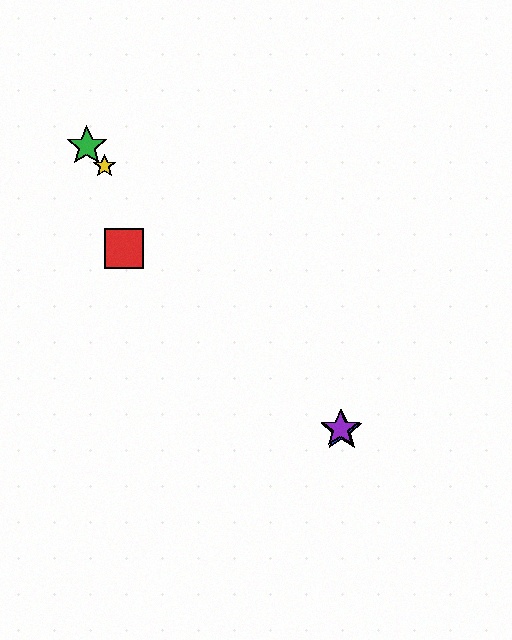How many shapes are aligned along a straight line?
4 shapes (the blue star, the green star, the yellow star, the purple star) are aligned along a straight line.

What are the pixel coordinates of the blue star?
The blue star is at (342, 430).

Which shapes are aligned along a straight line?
The blue star, the green star, the yellow star, the purple star are aligned along a straight line.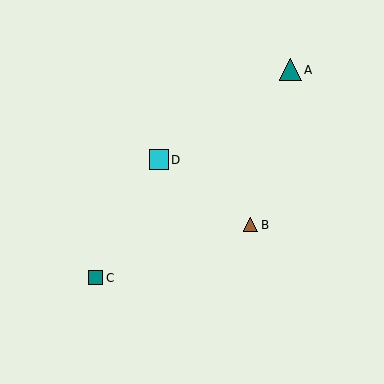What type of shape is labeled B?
Shape B is a brown triangle.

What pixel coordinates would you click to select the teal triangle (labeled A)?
Click at (290, 70) to select the teal triangle A.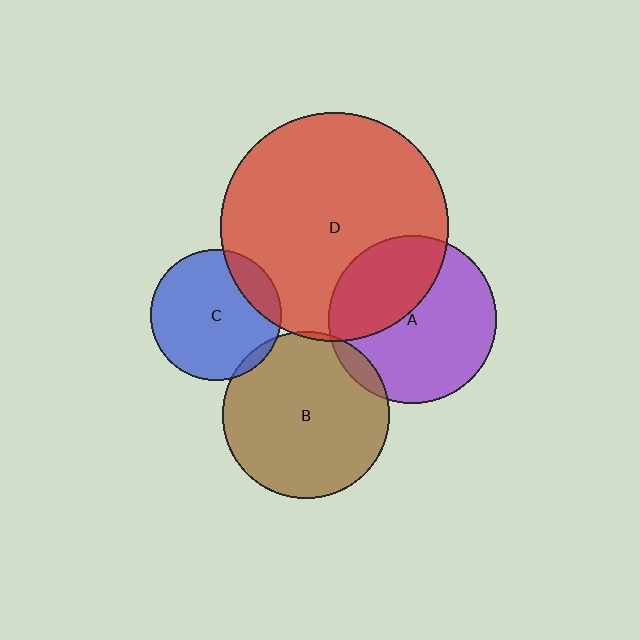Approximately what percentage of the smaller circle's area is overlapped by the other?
Approximately 5%.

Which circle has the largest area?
Circle D (red).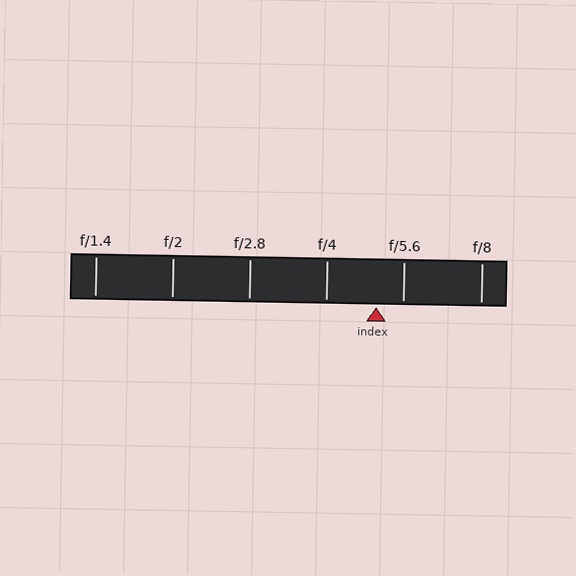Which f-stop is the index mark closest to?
The index mark is closest to f/5.6.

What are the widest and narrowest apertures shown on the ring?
The widest aperture shown is f/1.4 and the narrowest is f/8.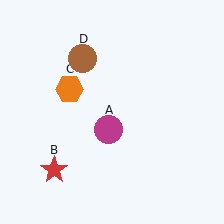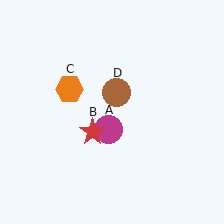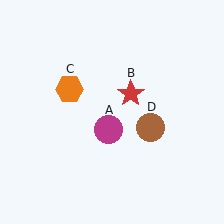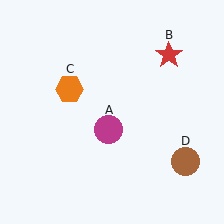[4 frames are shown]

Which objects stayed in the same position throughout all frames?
Magenta circle (object A) and orange hexagon (object C) remained stationary.